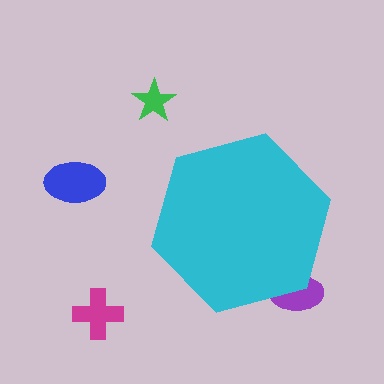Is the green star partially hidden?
No, the green star is fully visible.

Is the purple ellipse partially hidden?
Yes, the purple ellipse is partially hidden behind the cyan hexagon.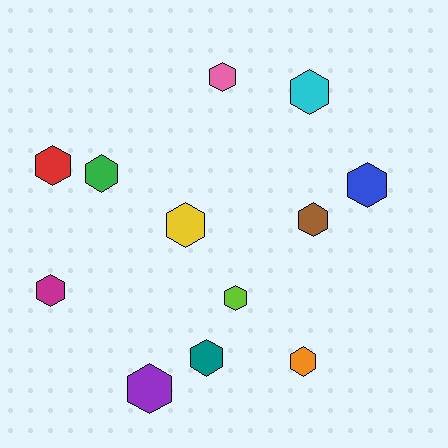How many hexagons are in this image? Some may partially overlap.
There are 12 hexagons.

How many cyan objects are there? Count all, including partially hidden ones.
There is 1 cyan object.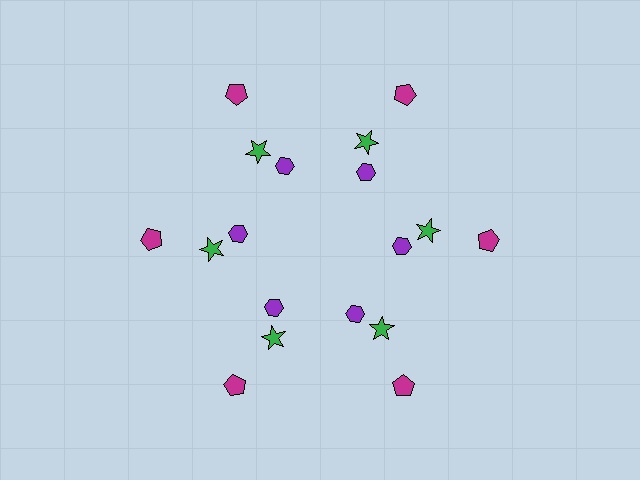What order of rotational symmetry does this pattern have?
This pattern has 6-fold rotational symmetry.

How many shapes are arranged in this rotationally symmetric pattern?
There are 18 shapes, arranged in 6 groups of 3.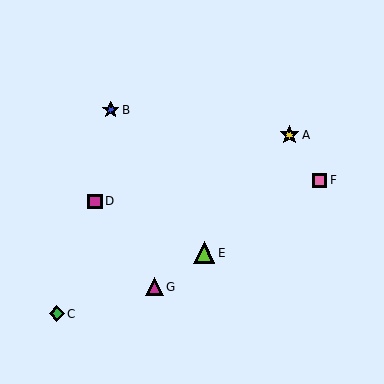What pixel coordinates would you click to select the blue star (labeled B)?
Click at (111, 110) to select the blue star B.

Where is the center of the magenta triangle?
The center of the magenta triangle is at (155, 287).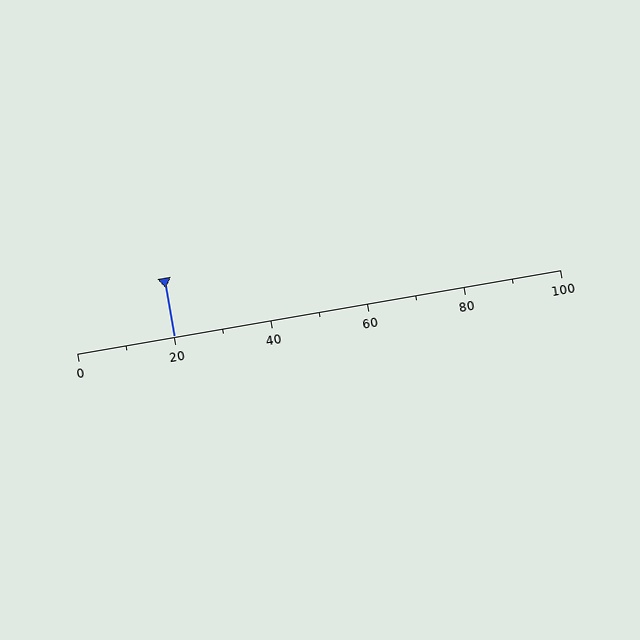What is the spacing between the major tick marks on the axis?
The major ticks are spaced 20 apart.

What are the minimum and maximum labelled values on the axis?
The axis runs from 0 to 100.